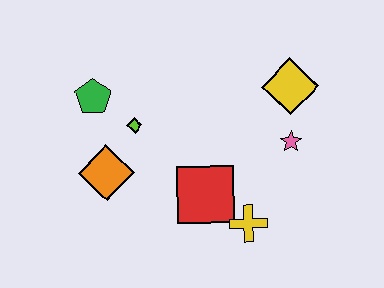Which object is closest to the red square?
The yellow cross is closest to the red square.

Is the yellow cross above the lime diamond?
No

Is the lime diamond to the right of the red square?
No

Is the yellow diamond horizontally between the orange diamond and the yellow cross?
No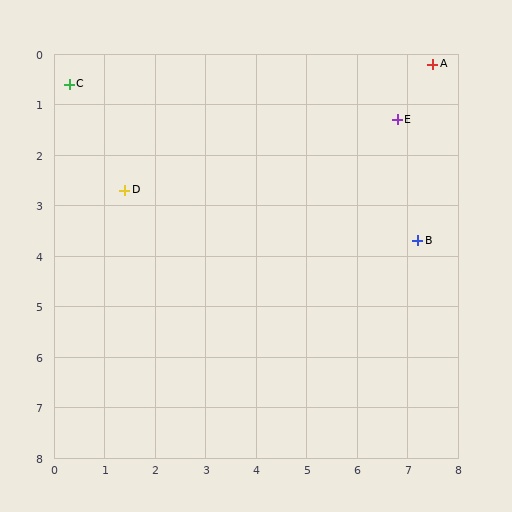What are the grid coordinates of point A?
Point A is at approximately (7.5, 0.2).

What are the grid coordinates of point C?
Point C is at approximately (0.3, 0.6).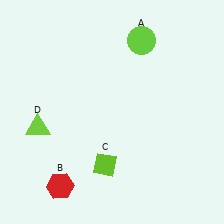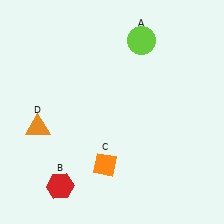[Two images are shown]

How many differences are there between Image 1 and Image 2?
There are 2 differences between the two images.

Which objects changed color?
C changed from lime to orange. D changed from lime to orange.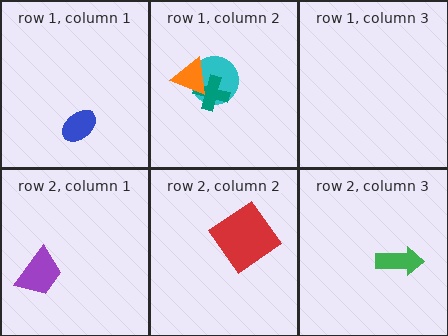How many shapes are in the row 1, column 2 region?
3.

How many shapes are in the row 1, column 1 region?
1.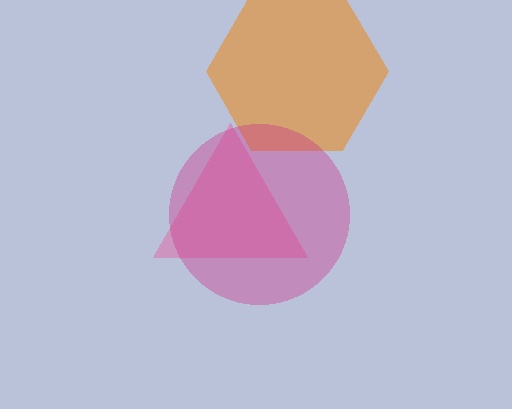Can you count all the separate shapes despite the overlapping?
Yes, there are 3 separate shapes.